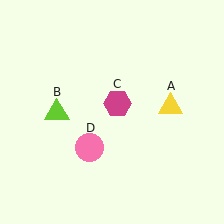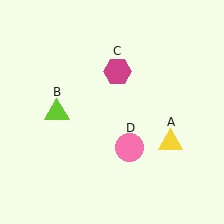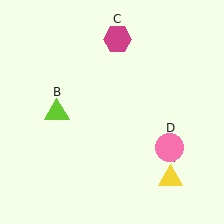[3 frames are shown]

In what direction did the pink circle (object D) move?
The pink circle (object D) moved right.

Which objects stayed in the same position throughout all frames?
Lime triangle (object B) remained stationary.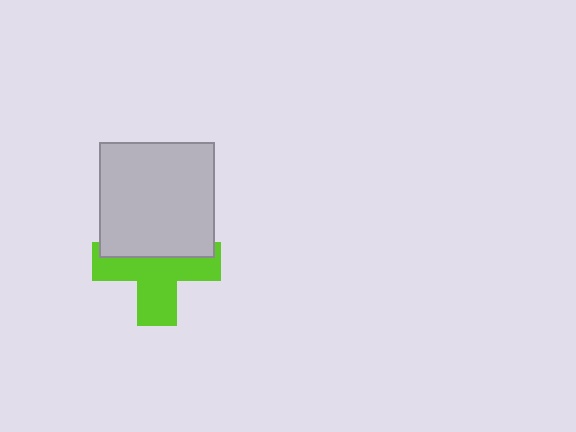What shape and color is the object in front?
The object in front is a light gray rectangle.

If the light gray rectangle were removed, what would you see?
You would see the complete lime cross.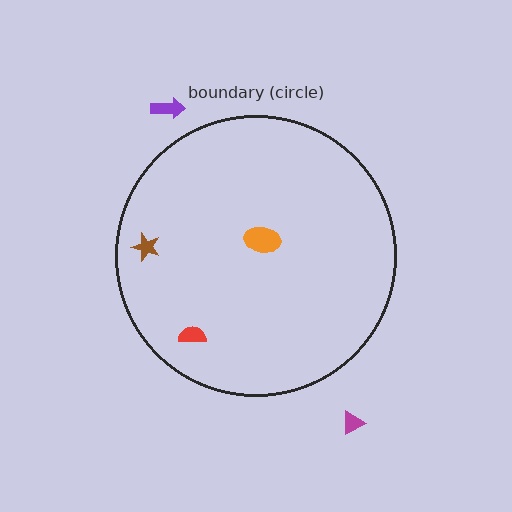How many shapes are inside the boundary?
3 inside, 2 outside.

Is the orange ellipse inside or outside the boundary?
Inside.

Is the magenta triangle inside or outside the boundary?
Outside.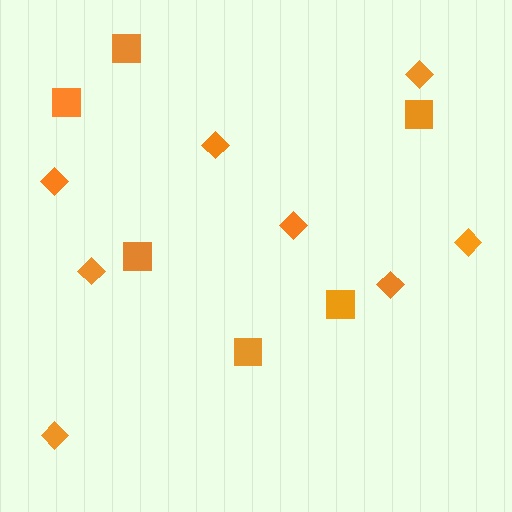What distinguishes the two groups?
There are 2 groups: one group of diamonds (8) and one group of squares (6).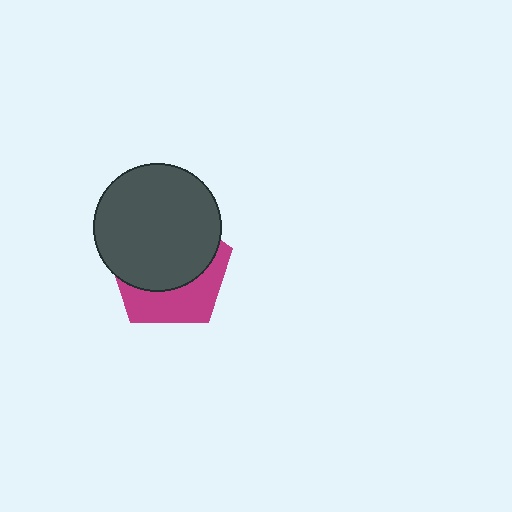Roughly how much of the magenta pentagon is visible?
A small part of it is visible (roughly 39%).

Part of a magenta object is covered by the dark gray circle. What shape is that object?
It is a pentagon.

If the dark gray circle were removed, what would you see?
You would see the complete magenta pentagon.